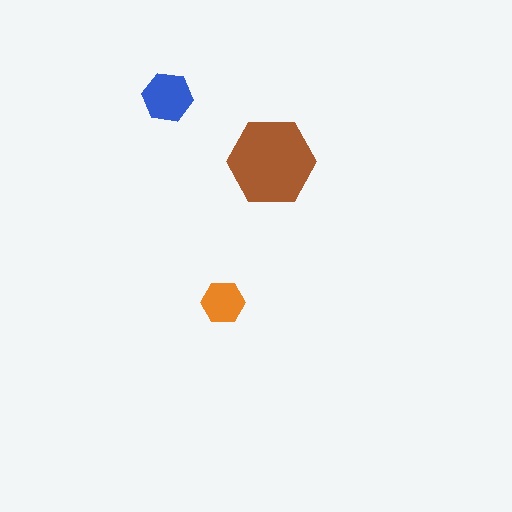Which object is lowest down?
The orange hexagon is bottommost.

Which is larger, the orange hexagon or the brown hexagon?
The brown one.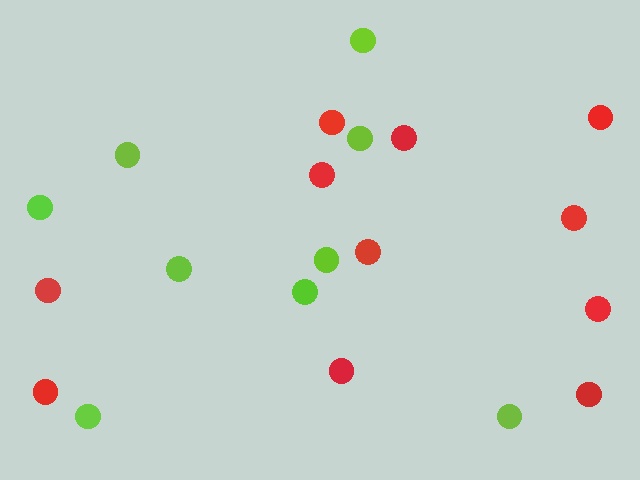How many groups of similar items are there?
There are 2 groups: one group of red circles (11) and one group of lime circles (9).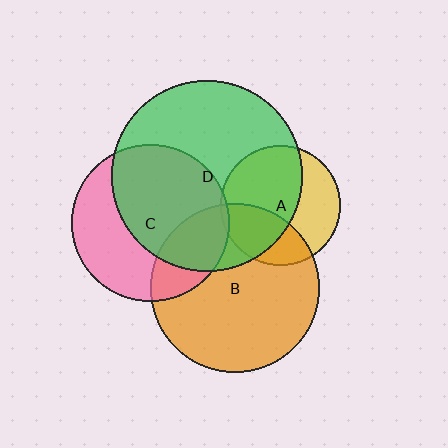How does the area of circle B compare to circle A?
Approximately 2.0 times.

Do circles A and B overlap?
Yes.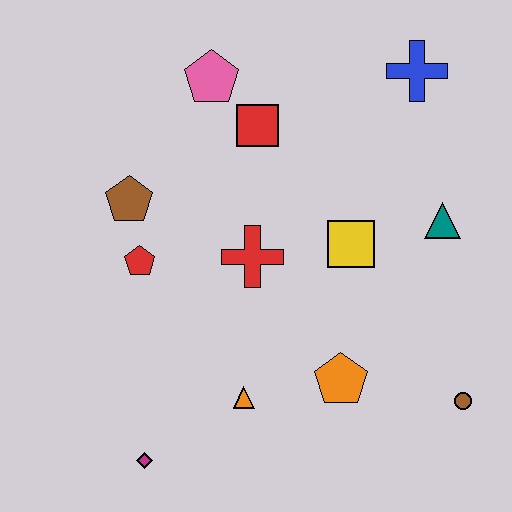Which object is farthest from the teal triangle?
The magenta diamond is farthest from the teal triangle.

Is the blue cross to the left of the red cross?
No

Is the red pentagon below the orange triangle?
No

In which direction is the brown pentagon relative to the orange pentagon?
The brown pentagon is to the left of the orange pentagon.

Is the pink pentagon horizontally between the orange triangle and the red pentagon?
Yes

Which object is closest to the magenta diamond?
The orange triangle is closest to the magenta diamond.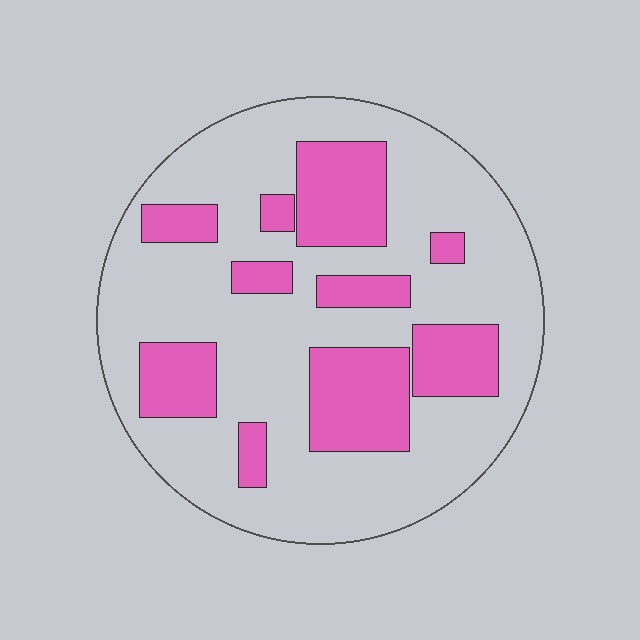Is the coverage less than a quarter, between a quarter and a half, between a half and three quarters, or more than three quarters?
Between a quarter and a half.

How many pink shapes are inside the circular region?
10.